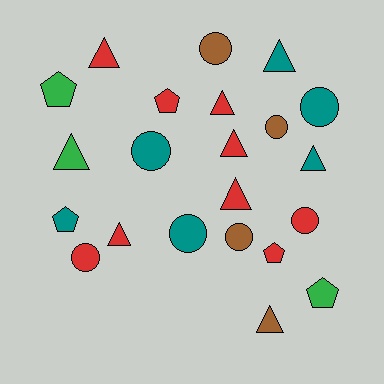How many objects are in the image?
There are 22 objects.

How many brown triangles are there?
There is 1 brown triangle.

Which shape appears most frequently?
Triangle, with 9 objects.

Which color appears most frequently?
Red, with 9 objects.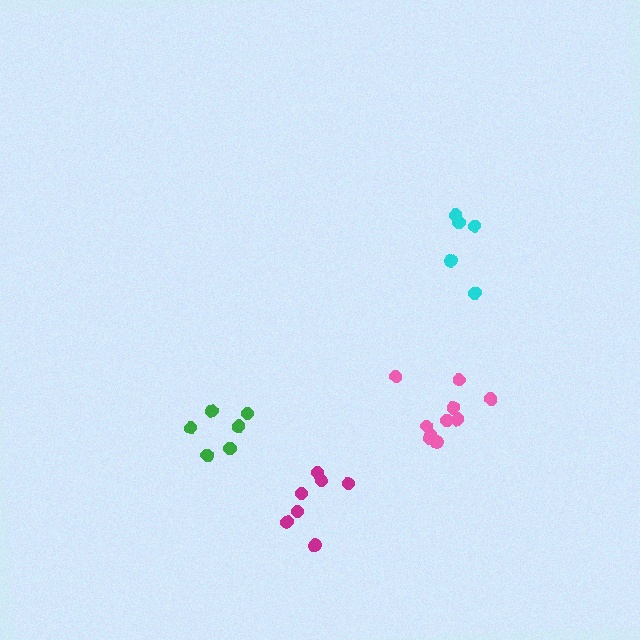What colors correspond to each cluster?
The clusters are colored: cyan, green, magenta, pink.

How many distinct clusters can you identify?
There are 4 distinct clusters.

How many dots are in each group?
Group 1: 5 dots, Group 2: 6 dots, Group 3: 7 dots, Group 4: 10 dots (28 total).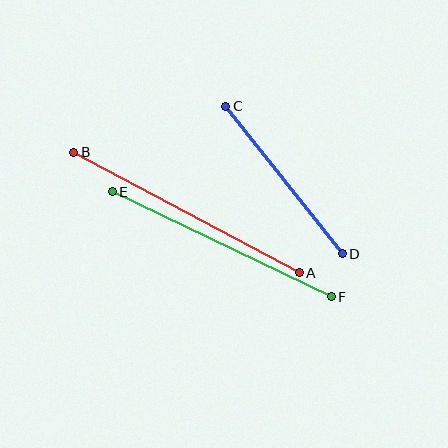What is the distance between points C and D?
The distance is approximately 188 pixels.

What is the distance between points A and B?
The distance is approximately 255 pixels.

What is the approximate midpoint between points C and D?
The midpoint is at approximately (284, 180) pixels.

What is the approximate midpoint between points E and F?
The midpoint is at approximately (222, 244) pixels.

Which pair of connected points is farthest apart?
Points A and B are farthest apart.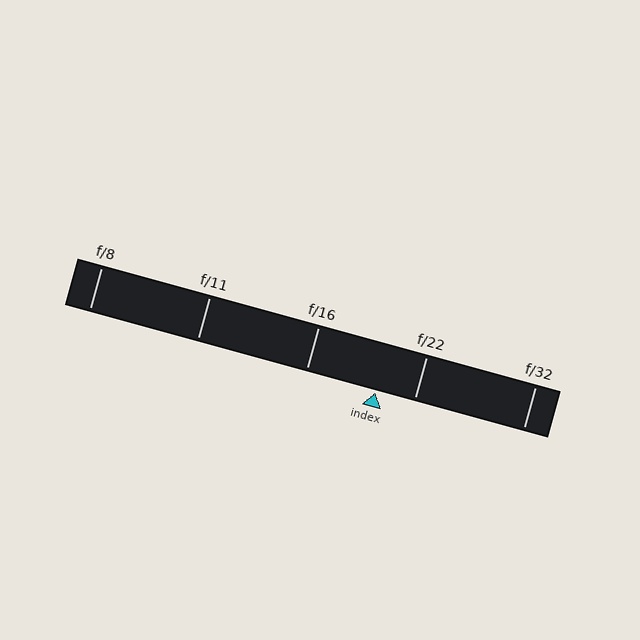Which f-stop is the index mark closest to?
The index mark is closest to f/22.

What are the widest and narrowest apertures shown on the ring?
The widest aperture shown is f/8 and the narrowest is f/32.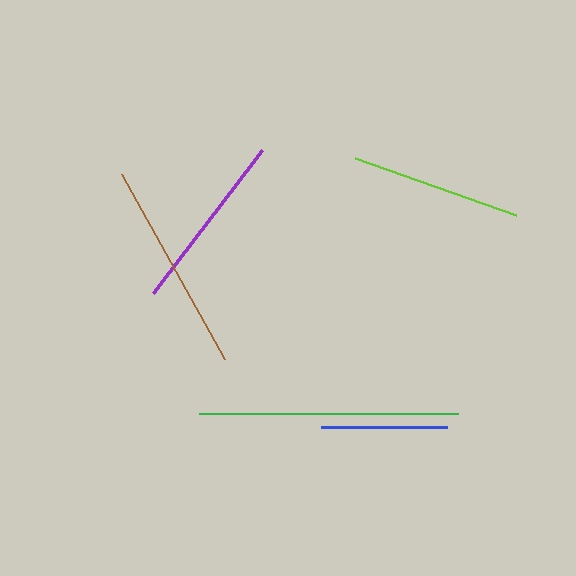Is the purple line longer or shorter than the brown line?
The brown line is longer than the purple line.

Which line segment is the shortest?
The blue line is the shortest at approximately 125 pixels.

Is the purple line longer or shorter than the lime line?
The purple line is longer than the lime line.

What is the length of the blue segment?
The blue segment is approximately 125 pixels long.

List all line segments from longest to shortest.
From longest to shortest: green, brown, purple, lime, blue.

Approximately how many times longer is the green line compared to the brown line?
The green line is approximately 1.2 times the length of the brown line.